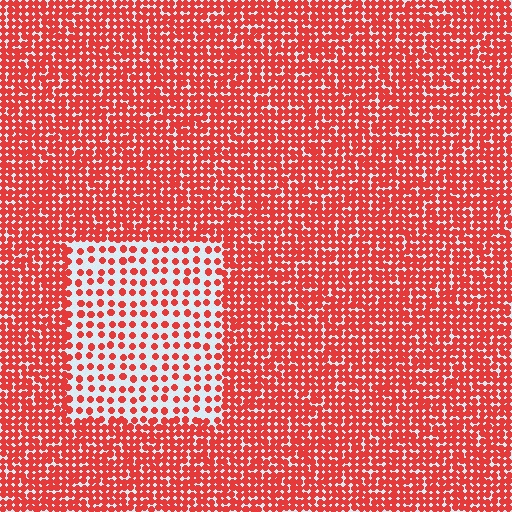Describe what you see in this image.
The image contains small red elements arranged at two different densities. A rectangle-shaped region is visible where the elements are less densely packed than the surrounding area.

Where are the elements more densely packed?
The elements are more densely packed outside the rectangle boundary.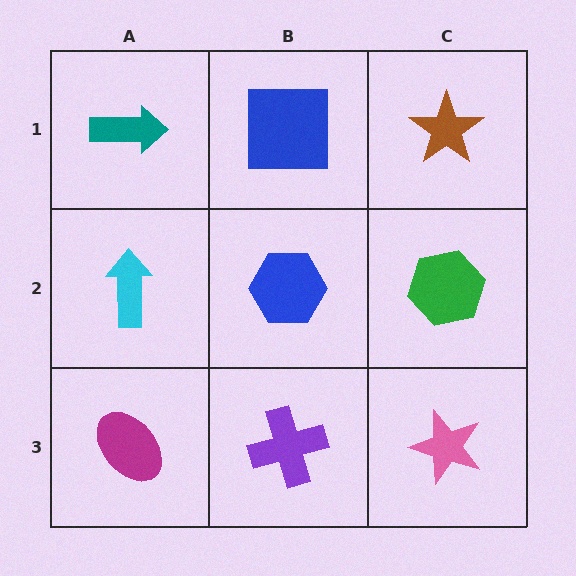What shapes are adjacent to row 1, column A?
A cyan arrow (row 2, column A), a blue square (row 1, column B).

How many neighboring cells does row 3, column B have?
3.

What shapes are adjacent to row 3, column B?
A blue hexagon (row 2, column B), a magenta ellipse (row 3, column A), a pink star (row 3, column C).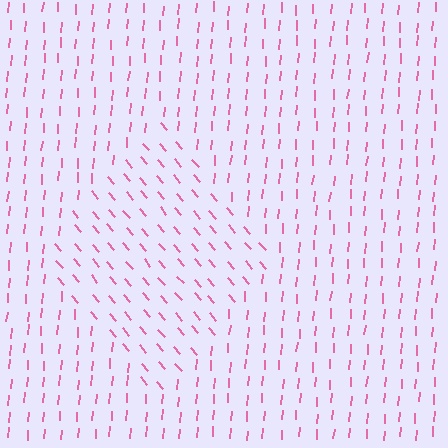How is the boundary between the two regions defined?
The boundary is defined purely by a change in line orientation (approximately 45 degrees difference). All lines are the same color and thickness.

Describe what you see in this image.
The image is filled with small pink line segments. A diamond region in the image has lines oriented differently from the surrounding lines, creating a visible texture boundary.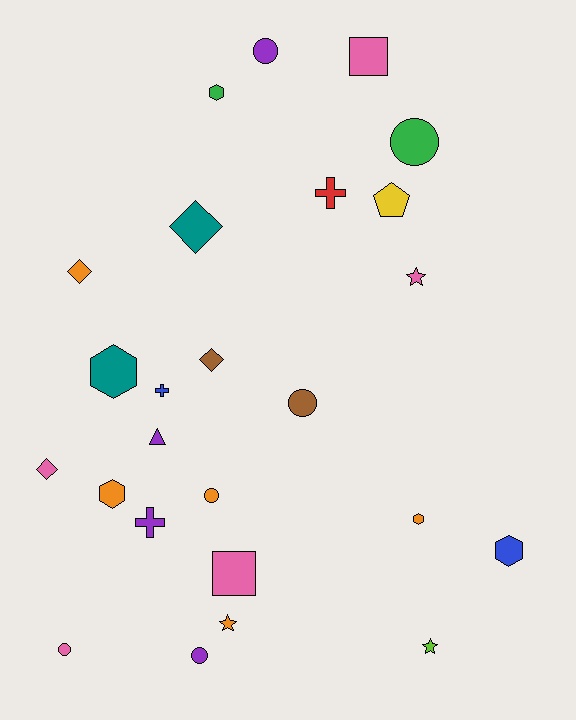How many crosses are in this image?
There are 3 crosses.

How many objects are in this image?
There are 25 objects.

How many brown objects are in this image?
There are 2 brown objects.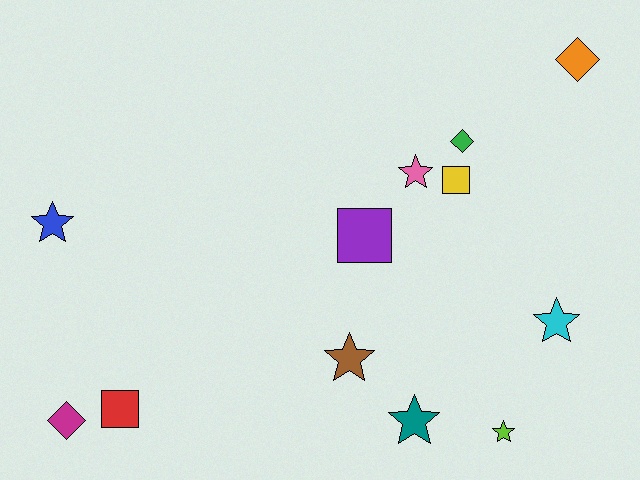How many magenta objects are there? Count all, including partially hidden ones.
There is 1 magenta object.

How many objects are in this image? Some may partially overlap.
There are 12 objects.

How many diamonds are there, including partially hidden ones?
There are 3 diamonds.